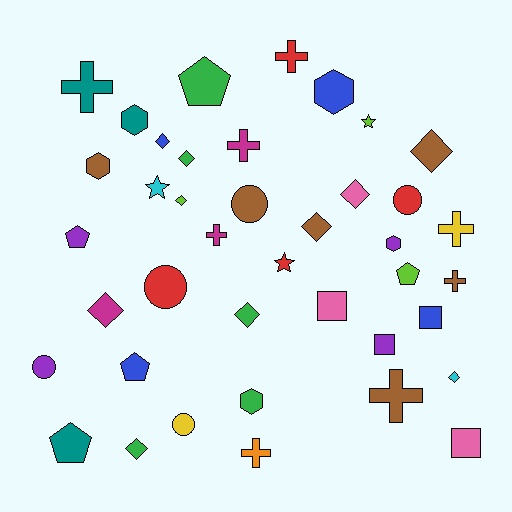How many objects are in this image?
There are 40 objects.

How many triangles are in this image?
There are no triangles.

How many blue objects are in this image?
There are 4 blue objects.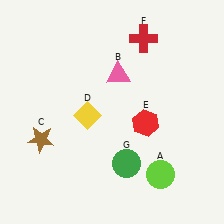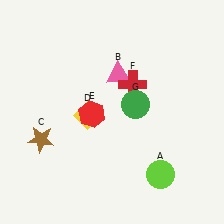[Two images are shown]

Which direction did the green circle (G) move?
The green circle (G) moved up.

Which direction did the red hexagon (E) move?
The red hexagon (E) moved left.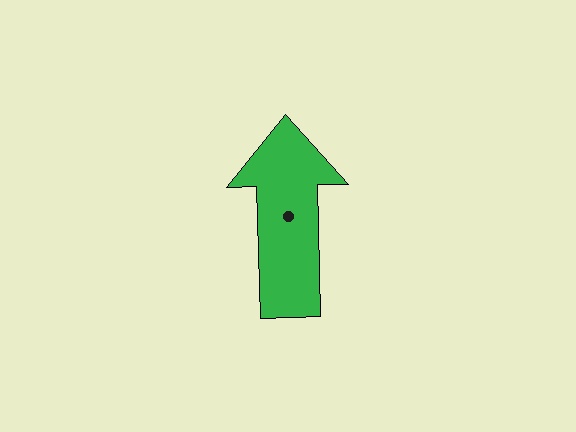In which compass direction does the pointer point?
North.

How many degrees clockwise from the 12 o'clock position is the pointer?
Approximately 359 degrees.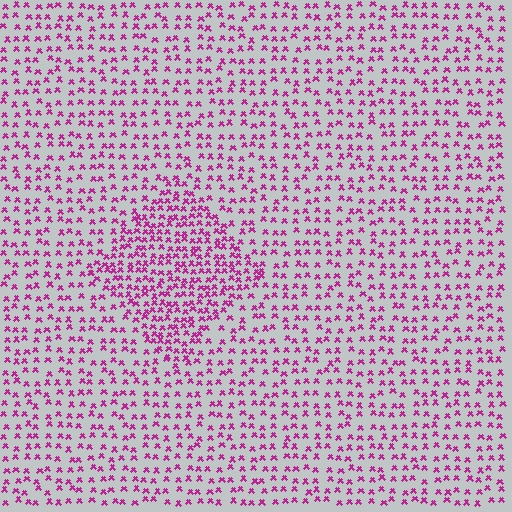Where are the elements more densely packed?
The elements are more densely packed inside the diamond boundary.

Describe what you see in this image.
The image contains small magenta elements arranged at two different densities. A diamond-shaped region is visible where the elements are more densely packed than the surrounding area.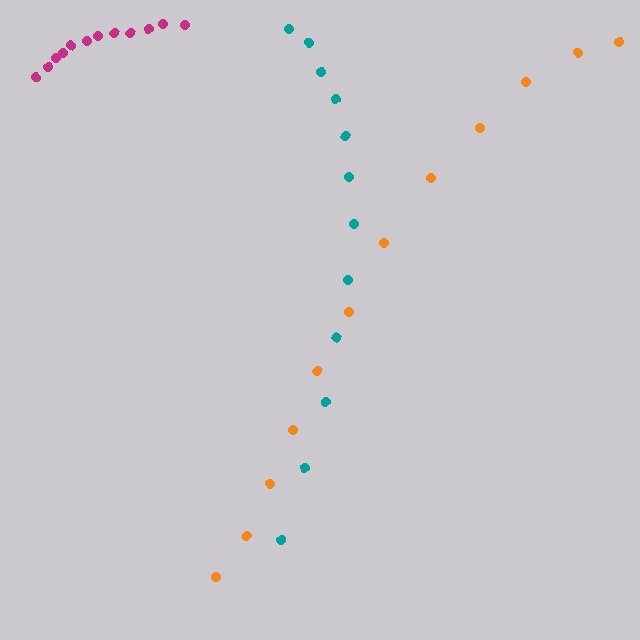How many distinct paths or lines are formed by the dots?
There are 3 distinct paths.